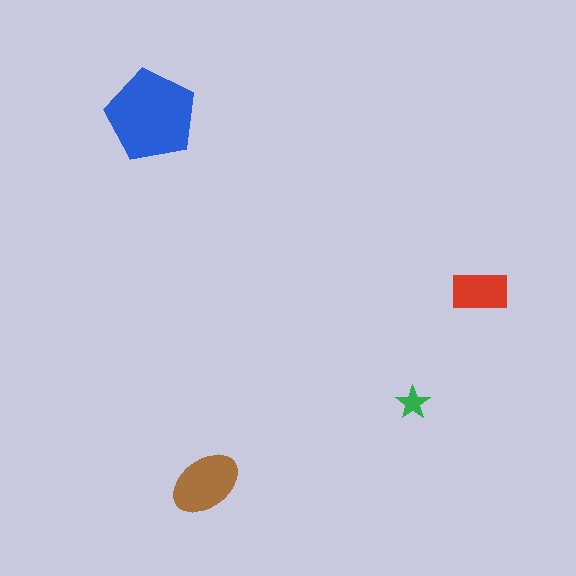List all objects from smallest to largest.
The green star, the red rectangle, the brown ellipse, the blue pentagon.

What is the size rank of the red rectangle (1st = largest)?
3rd.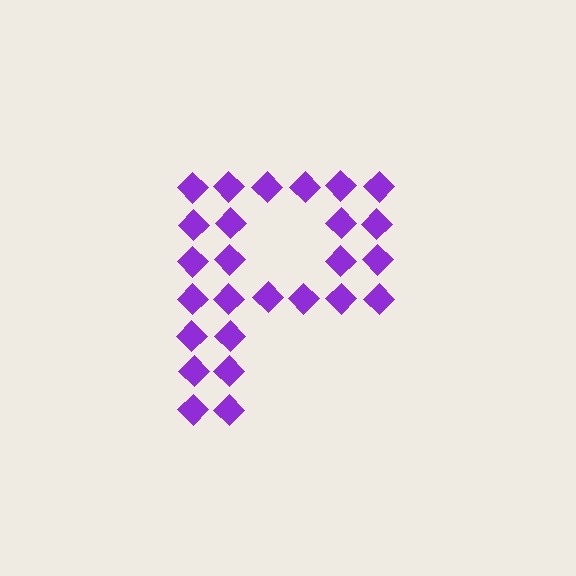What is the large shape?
The large shape is the letter P.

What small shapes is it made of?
It is made of small diamonds.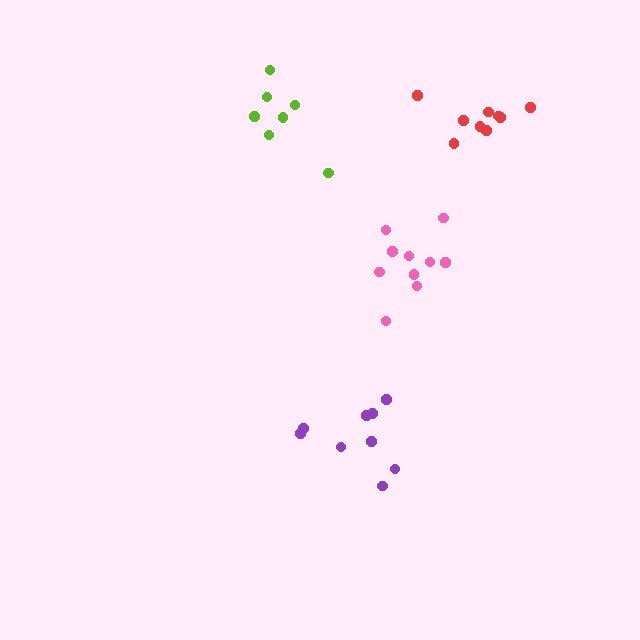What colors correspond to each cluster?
The clusters are colored: pink, red, purple, lime.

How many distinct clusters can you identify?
There are 4 distinct clusters.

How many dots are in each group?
Group 1: 10 dots, Group 2: 9 dots, Group 3: 9 dots, Group 4: 7 dots (35 total).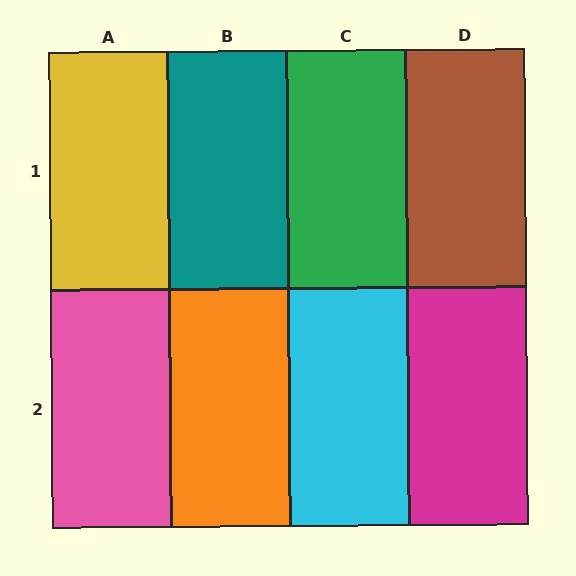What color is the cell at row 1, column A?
Yellow.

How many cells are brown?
1 cell is brown.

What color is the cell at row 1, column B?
Teal.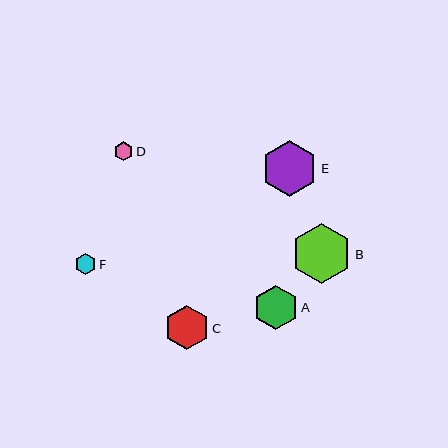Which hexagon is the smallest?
Hexagon D is the smallest with a size of approximately 19 pixels.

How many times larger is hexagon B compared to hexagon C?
Hexagon B is approximately 1.3 times the size of hexagon C.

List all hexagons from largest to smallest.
From largest to smallest: B, E, A, C, F, D.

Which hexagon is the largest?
Hexagon B is the largest with a size of approximately 60 pixels.